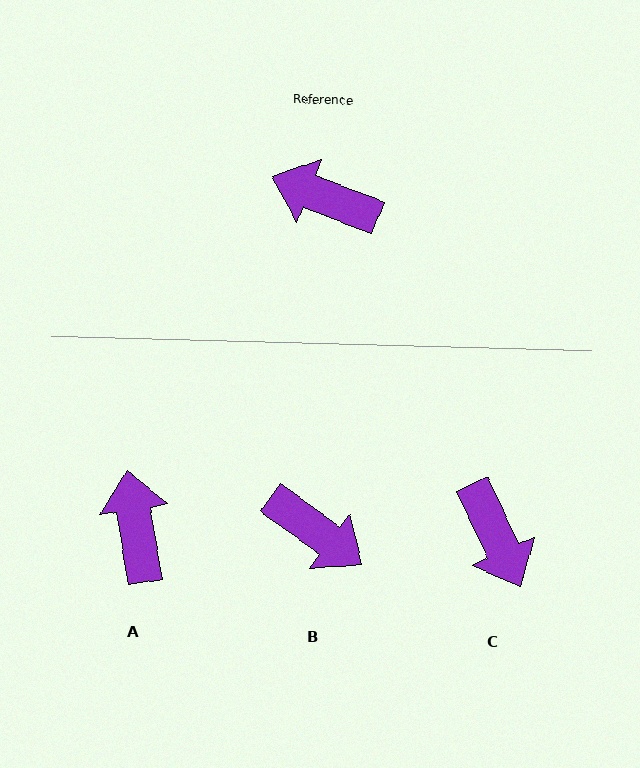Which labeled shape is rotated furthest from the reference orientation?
B, about 165 degrees away.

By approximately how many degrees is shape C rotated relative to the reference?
Approximately 136 degrees counter-clockwise.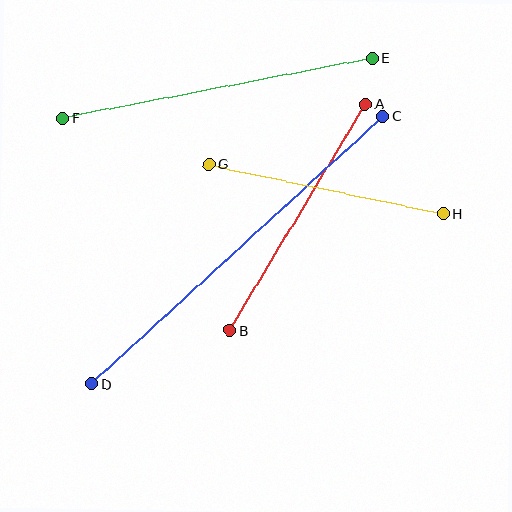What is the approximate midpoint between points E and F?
The midpoint is at approximately (218, 88) pixels.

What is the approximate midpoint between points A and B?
The midpoint is at approximately (297, 217) pixels.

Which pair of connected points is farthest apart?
Points C and D are farthest apart.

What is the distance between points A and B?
The distance is approximately 264 pixels.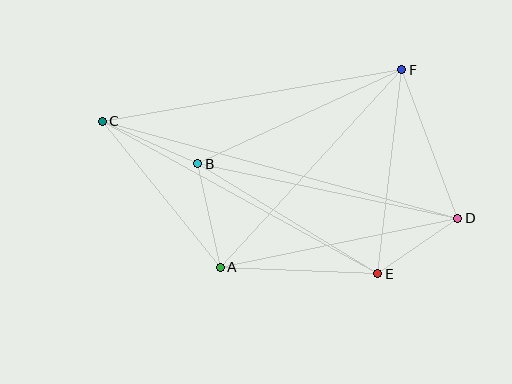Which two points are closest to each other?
Points D and E are closest to each other.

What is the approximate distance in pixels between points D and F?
The distance between D and F is approximately 158 pixels.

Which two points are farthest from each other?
Points C and D are farthest from each other.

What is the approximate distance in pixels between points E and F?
The distance between E and F is approximately 205 pixels.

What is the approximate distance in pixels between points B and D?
The distance between B and D is approximately 266 pixels.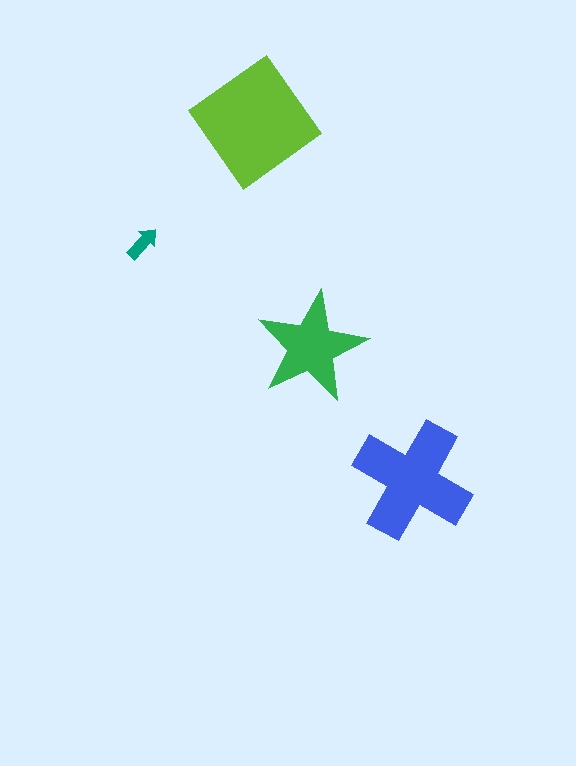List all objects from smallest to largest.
The teal arrow, the green star, the blue cross, the lime diamond.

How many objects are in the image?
There are 4 objects in the image.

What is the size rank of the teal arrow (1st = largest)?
4th.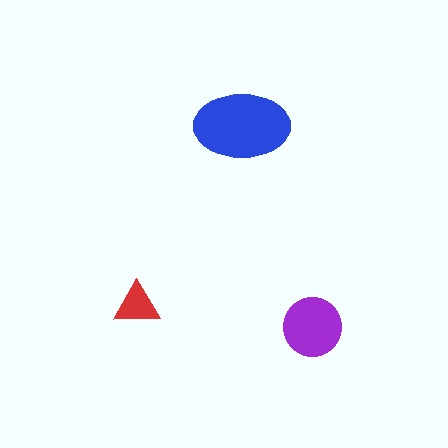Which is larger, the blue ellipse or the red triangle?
The blue ellipse.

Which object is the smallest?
The red triangle.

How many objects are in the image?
There are 3 objects in the image.